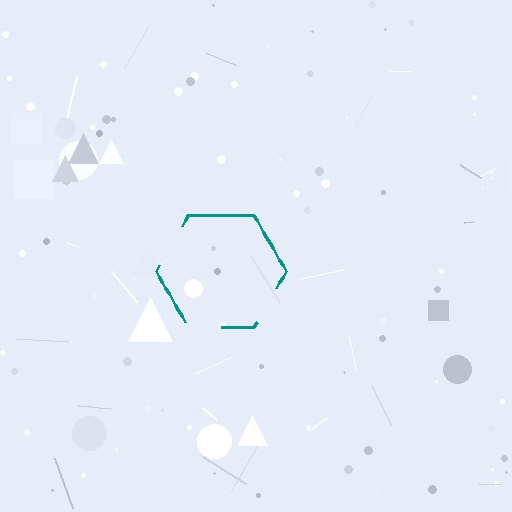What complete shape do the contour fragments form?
The contour fragments form a hexagon.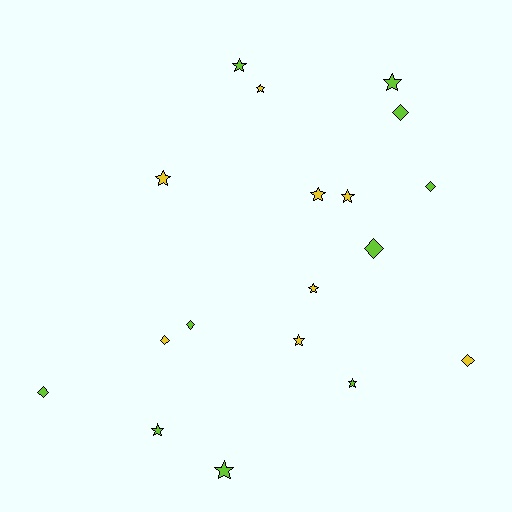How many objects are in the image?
There are 18 objects.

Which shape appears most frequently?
Star, with 11 objects.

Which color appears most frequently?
Lime, with 10 objects.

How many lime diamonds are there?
There are 5 lime diamonds.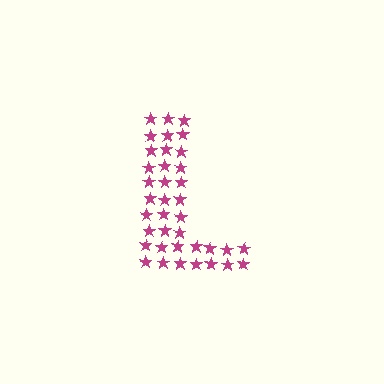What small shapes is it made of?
It is made of small stars.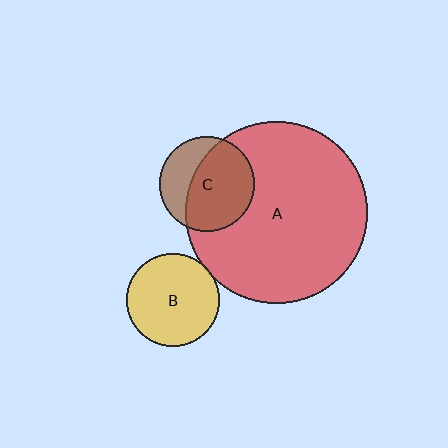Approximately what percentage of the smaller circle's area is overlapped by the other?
Approximately 65%.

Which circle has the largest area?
Circle A (red).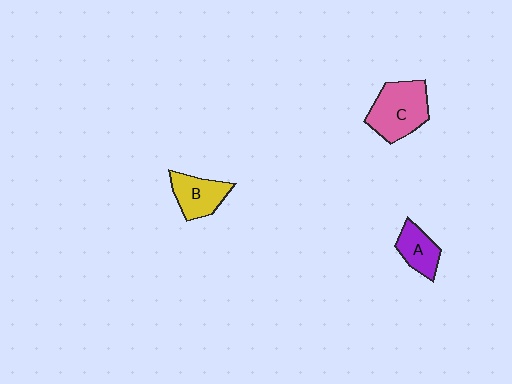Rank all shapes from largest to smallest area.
From largest to smallest: C (pink), B (yellow), A (purple).